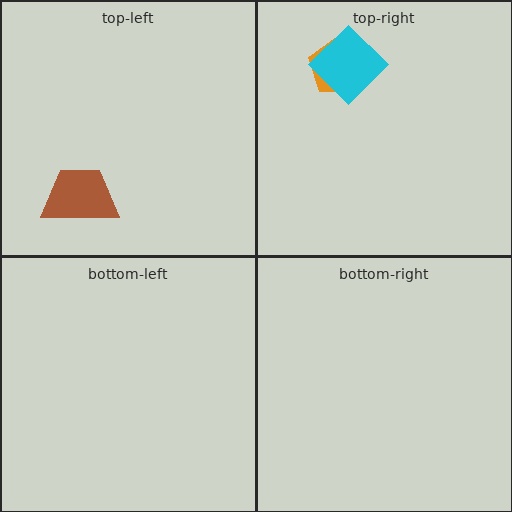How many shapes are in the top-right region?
2.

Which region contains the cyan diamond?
The top-right region.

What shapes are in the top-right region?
The orange pentagon, the cyan diamond.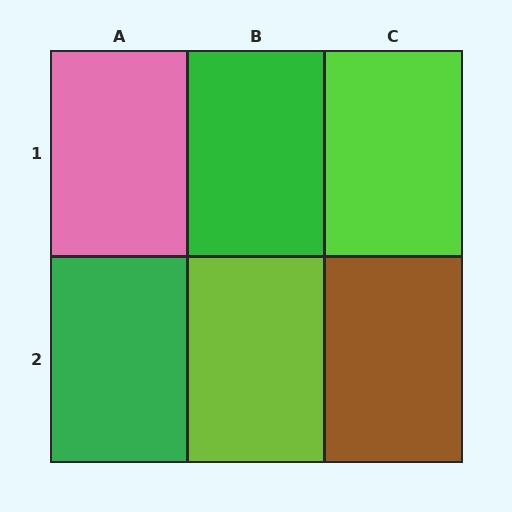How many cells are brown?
1 cell is brown.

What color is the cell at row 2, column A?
Green.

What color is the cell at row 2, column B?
Lime.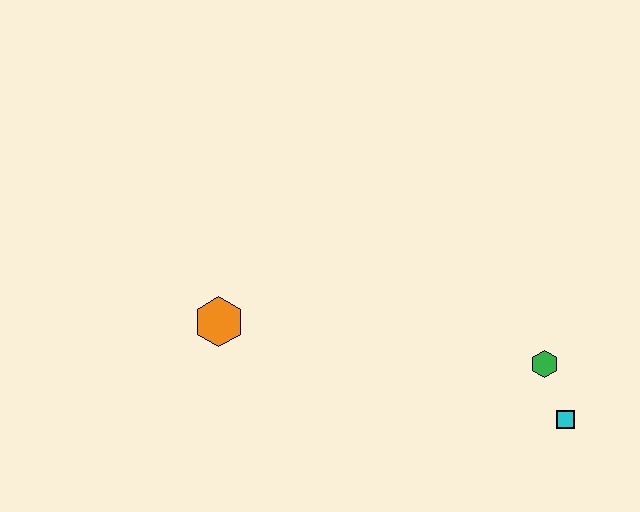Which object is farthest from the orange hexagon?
The cyan square is farthest from the orange hexagon.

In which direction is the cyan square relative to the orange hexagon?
The cyan square is to the right of the orange hexagon.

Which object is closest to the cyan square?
The green hexagon is closest to the cyan square.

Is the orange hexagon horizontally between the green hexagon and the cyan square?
No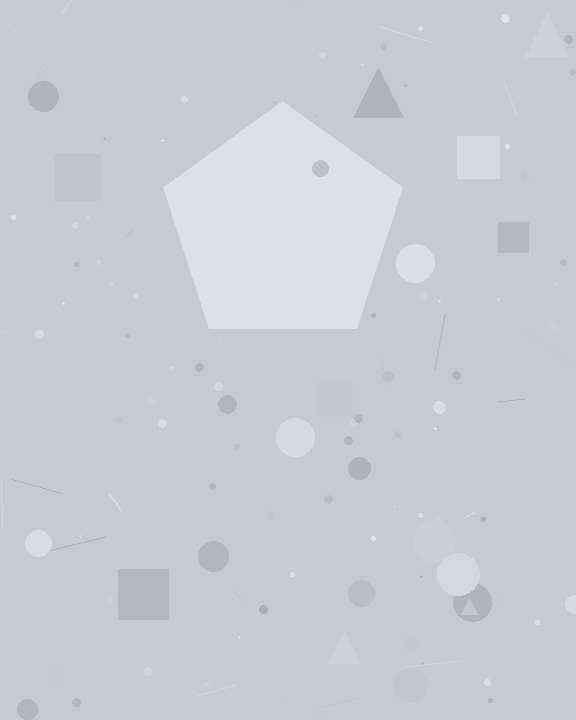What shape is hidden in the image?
A pentagon is hidden in the image.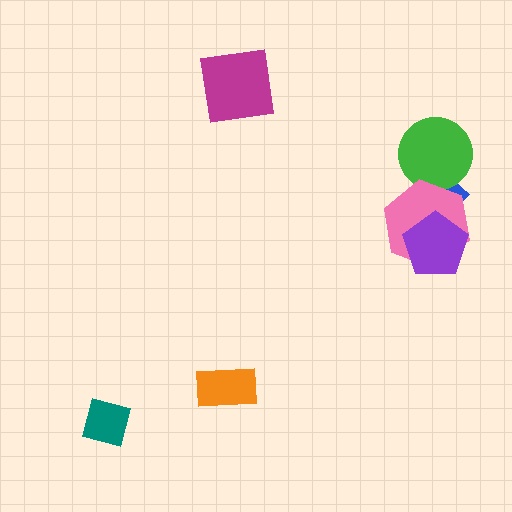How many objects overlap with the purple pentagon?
1 object overlaps with the purple pentagon.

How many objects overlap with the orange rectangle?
0 objects overlap with the orange rectangle.